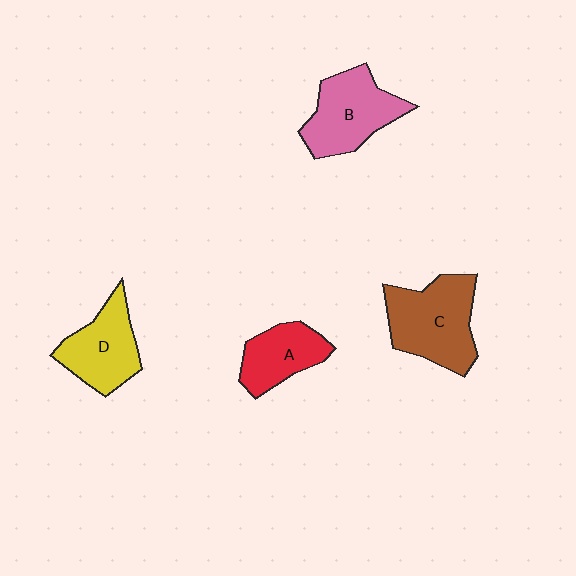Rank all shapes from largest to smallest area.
From largest to smallest: C (brown), B (pink), D (yellow), A (red).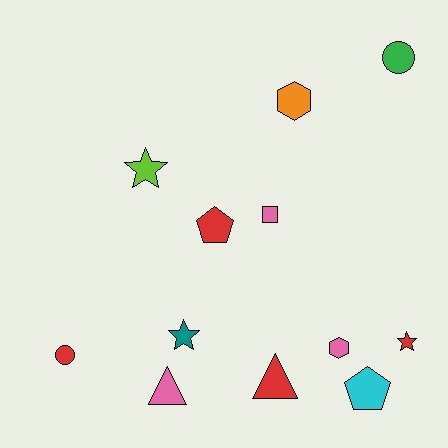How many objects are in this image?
There are 12 objects.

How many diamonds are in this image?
There are no diamonds.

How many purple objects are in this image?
There are no purple objects.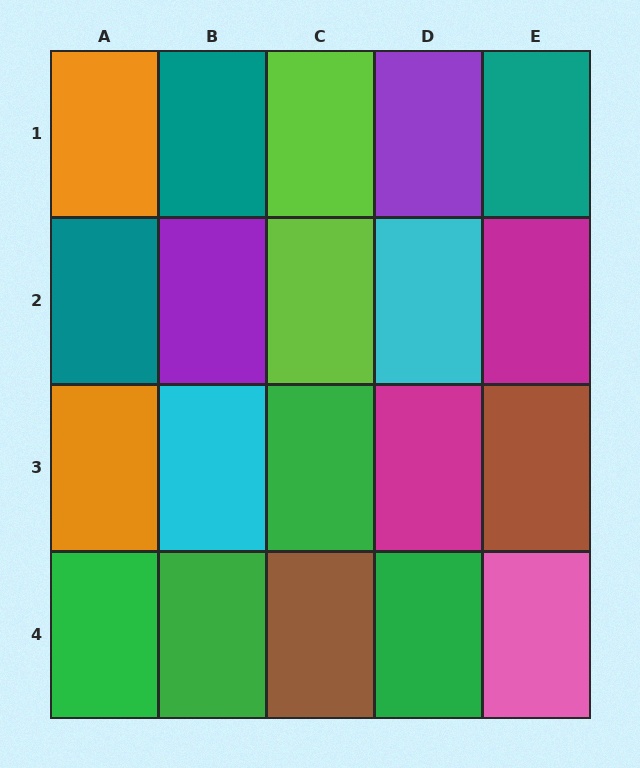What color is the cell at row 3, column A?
Orange.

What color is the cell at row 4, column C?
Brown.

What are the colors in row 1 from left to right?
Orange, teal, lime, purple, teal.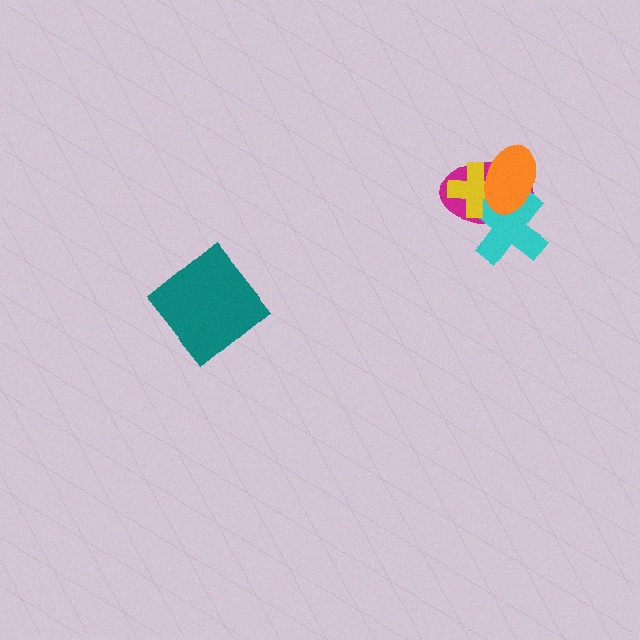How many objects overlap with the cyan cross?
3 objects overlap with the cyan cross.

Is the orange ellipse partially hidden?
No, no other shape covers it.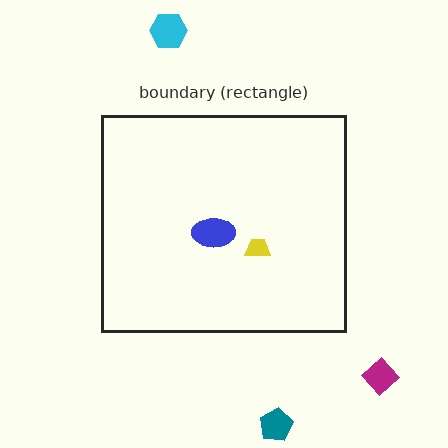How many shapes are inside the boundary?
2 inside, 3 outside.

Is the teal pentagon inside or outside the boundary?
Outside.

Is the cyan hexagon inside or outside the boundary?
Outside.